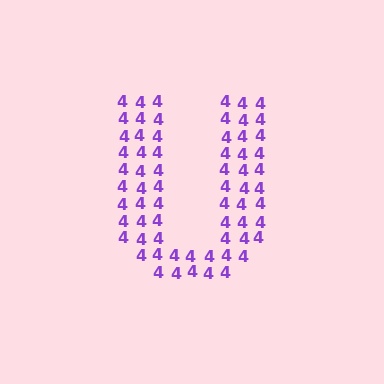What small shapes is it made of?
It is made of small digit 4's.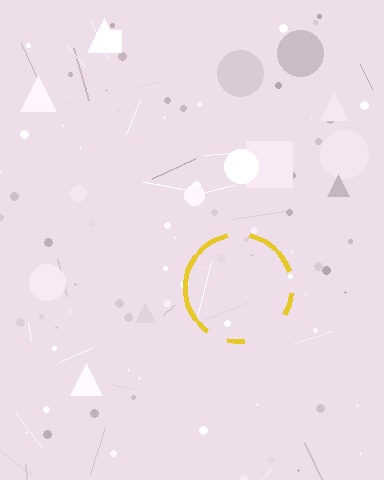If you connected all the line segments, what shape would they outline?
They would outline a circle.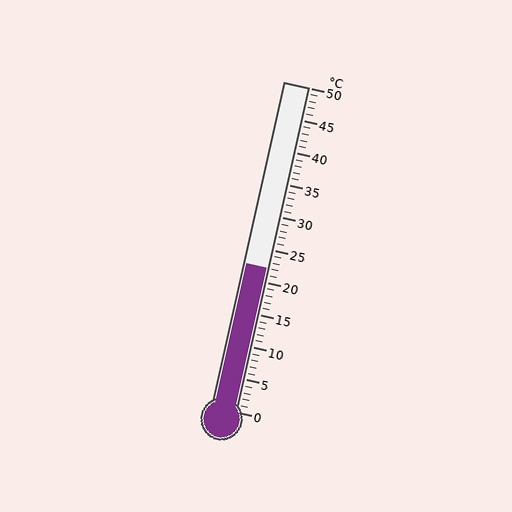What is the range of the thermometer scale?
The thermometer scale ranges from 0°C to 50°C.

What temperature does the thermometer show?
The thermometer shows approximately 22°C.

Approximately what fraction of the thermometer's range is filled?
The thermometer is filled to approximately 45% of its range.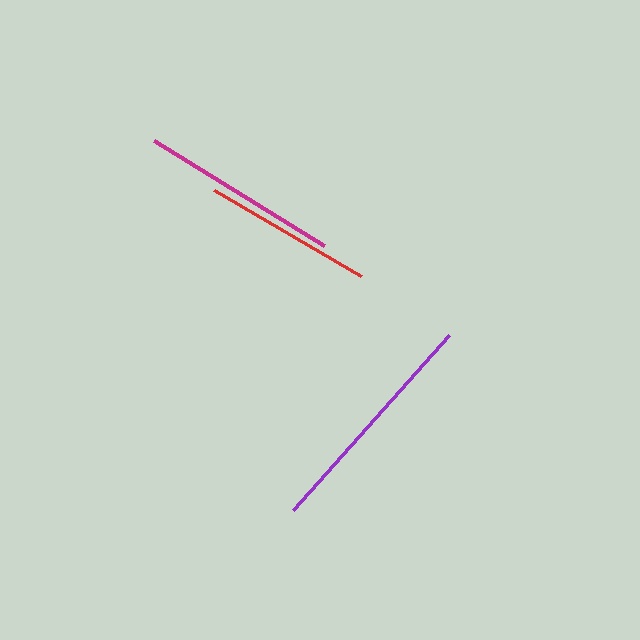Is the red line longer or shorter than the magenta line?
The magenta line is longer than the red line.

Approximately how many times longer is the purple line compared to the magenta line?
The purple line is approximately 1.2 times the length of the magenta line.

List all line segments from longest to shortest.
From longest to shortest: purple, magenta, red.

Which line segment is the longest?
The purple line is the longest at approximately 234 pixels.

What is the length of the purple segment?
The purple segment is approximately 234 pixels long.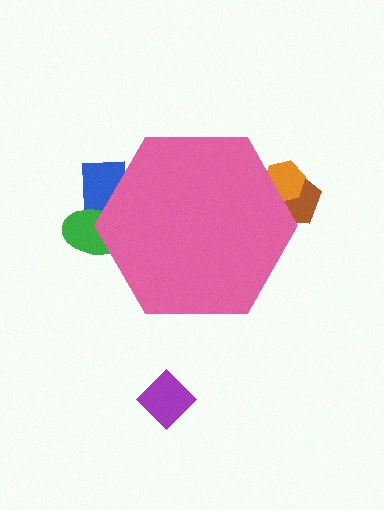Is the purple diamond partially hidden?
No, the purple diamond is fully visible.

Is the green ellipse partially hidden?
Yes, the green ellipse is partially hidden behind the pink hexagon.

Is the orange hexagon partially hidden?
Yes, the orange hexagon is partially hidden behind the pink hexagon.